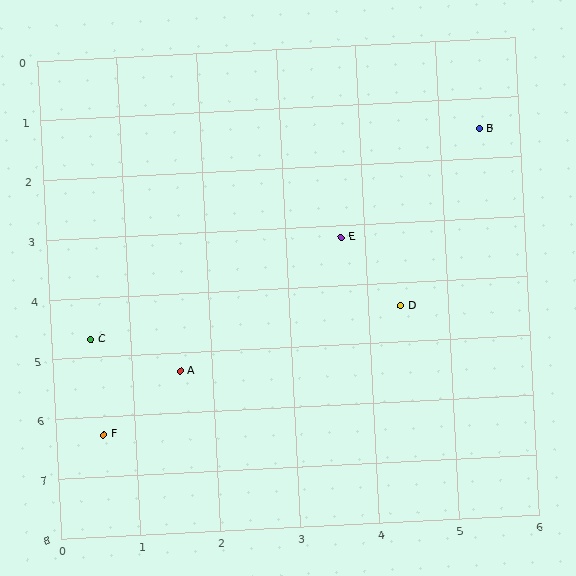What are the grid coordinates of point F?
Point F is at approximately (0.6, 6.3).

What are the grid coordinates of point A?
Point A is at approximately (1.6, 5.3).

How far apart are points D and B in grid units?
Points D and B are about 3.1 grid units apart.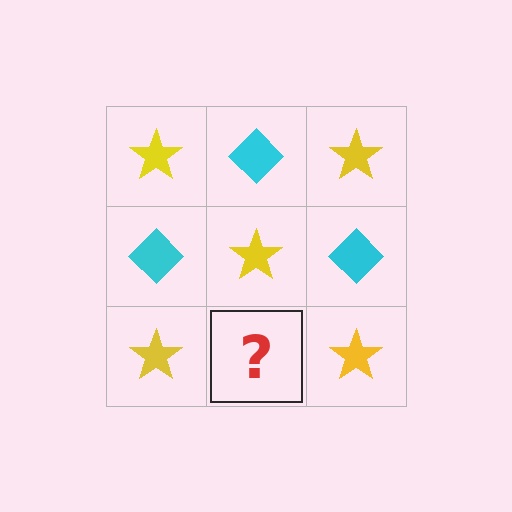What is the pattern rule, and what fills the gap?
The rule is that it alternates yellow star and cyan diamond in a checkerboard pattern. The gap should be filled with a cyan diamond.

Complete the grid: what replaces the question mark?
The question mark should be replaced with a cyan diamond.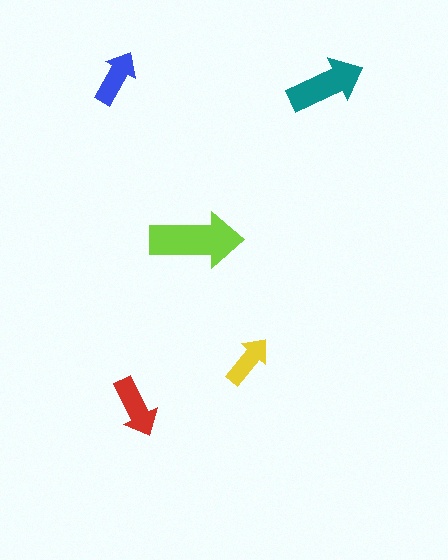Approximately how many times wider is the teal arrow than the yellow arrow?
About 1.5 times wider.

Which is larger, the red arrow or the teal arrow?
The teal one.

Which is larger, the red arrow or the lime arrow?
The lime one.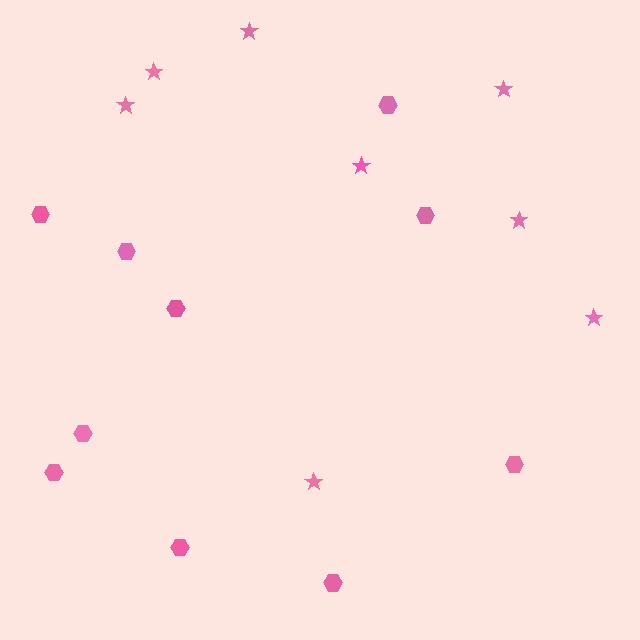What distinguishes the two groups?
There are 2 groups: one group of stars (8) and one group of hexagons (10).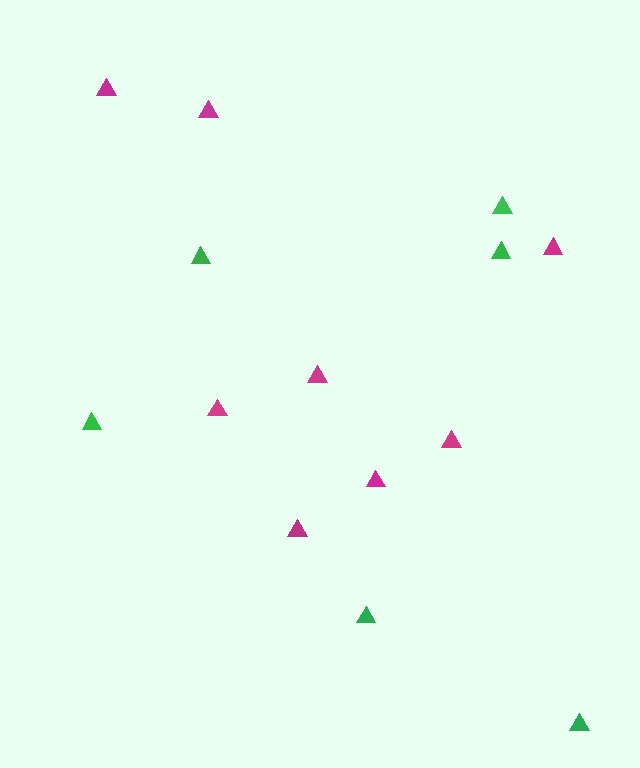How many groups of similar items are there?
There are 2 groups: one group of green triangles (6) and one group of magenta triangles (8).